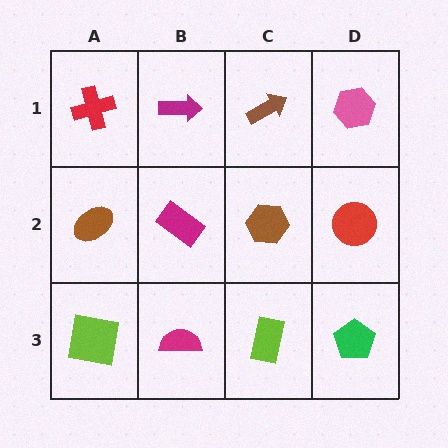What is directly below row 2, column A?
A lime square.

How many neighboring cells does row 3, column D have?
2.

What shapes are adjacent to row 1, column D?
A red circle (row 2, column D), a brown arrow (row 1, column C).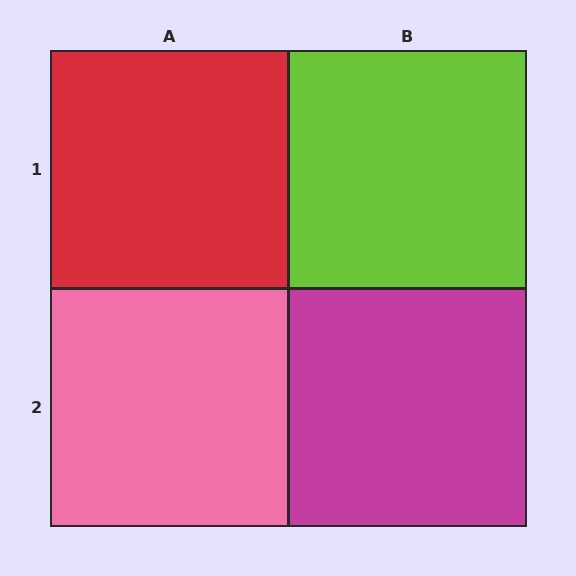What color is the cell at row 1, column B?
Lime.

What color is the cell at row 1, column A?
Red.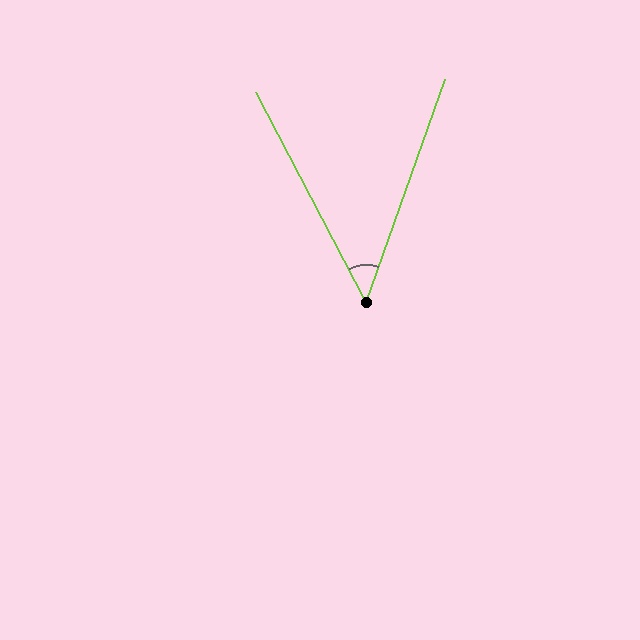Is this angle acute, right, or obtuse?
It is acute.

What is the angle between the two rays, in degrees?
Approximately 47 degrees.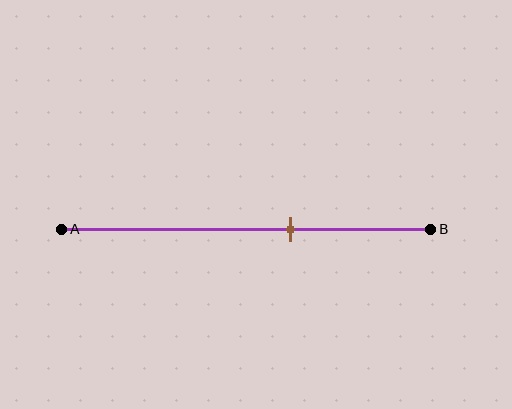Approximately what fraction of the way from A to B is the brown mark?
The brown mark is approximately 60% of the way from A to B.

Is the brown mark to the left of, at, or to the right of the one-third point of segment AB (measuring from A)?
The brown mark is to the right of the one-third point of segment AB.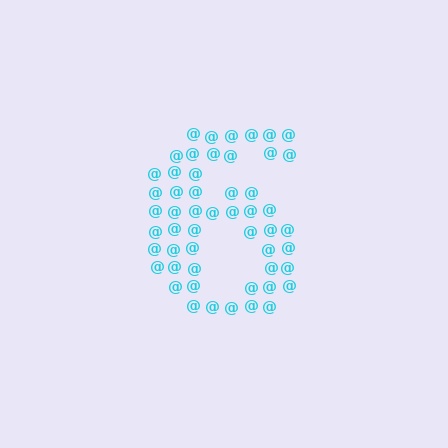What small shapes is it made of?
It is made of small at signs.